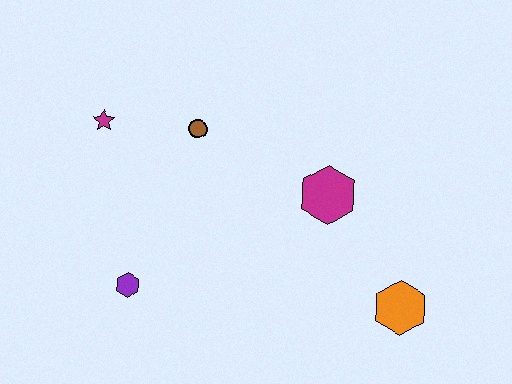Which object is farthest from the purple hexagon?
The orange hexagon is farthest from the purple hexagon.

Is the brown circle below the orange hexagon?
No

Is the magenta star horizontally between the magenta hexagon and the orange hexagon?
No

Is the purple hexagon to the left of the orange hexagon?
Yes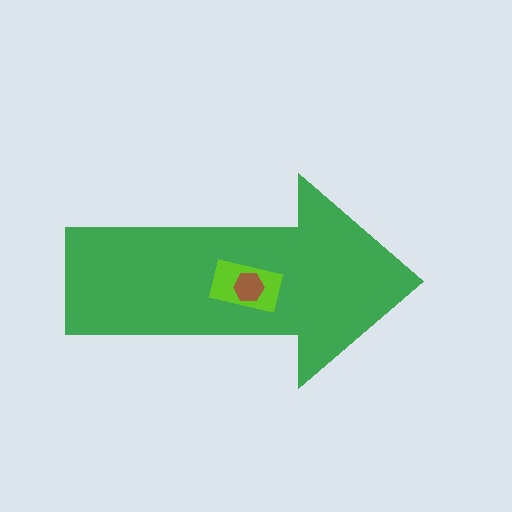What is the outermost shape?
The green arrow.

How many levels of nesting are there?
3.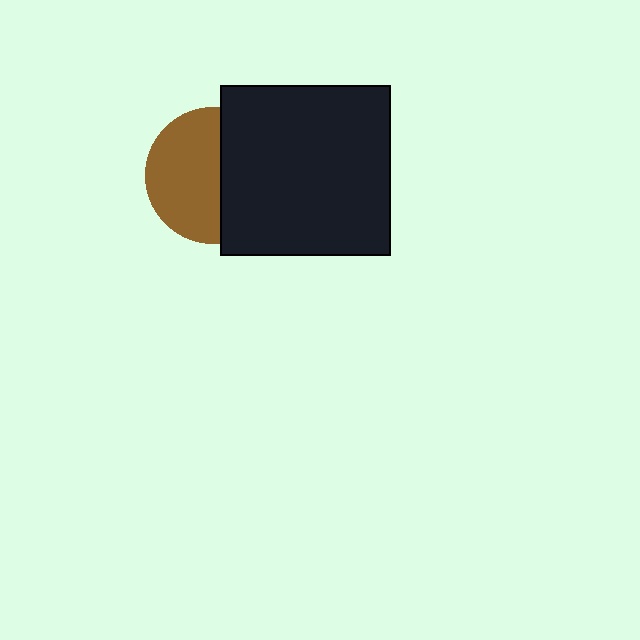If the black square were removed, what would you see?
You would see the complete brown circle.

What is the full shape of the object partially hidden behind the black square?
The partially hidden object is a brown circle.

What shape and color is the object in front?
The object in front is a black square.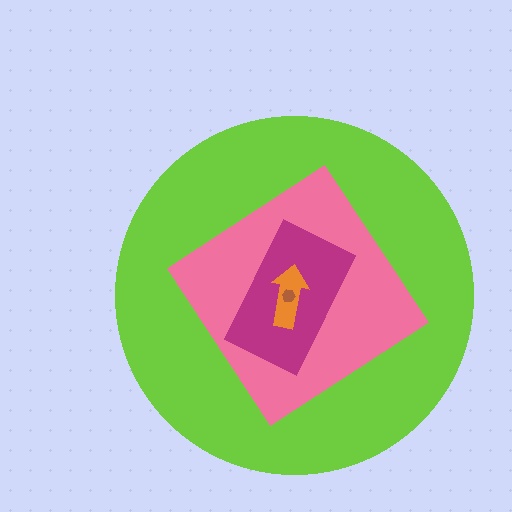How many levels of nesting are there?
5.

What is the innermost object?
The brown hexagon.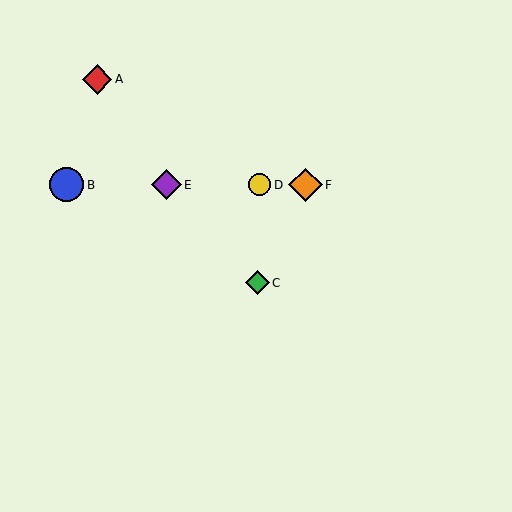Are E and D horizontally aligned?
Yes, both are at y≈185.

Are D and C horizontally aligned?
No, D is at y≈185 and C is at y≈283.